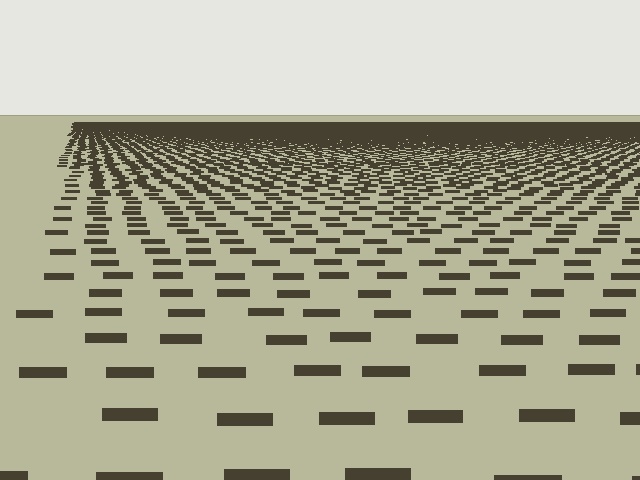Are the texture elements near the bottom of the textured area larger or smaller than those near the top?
Larger. Near the bottom, elements are closer to the viewer and appear at a bigger on-screen size.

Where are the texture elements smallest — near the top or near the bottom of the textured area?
Near the top.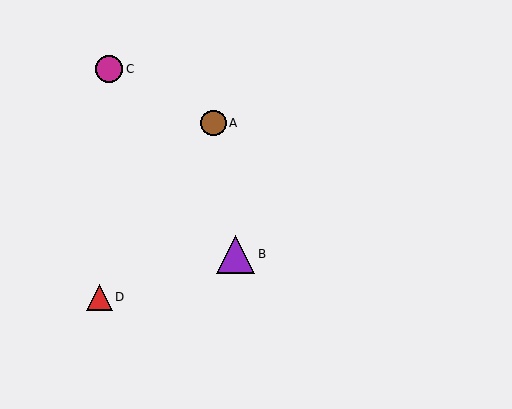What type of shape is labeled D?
Shape D is a red triangle.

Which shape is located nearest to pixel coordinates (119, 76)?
The magenta circle (labeled C) at (109, 69) is nearest to that location.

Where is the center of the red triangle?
The center of the red triangle is at (99, 298).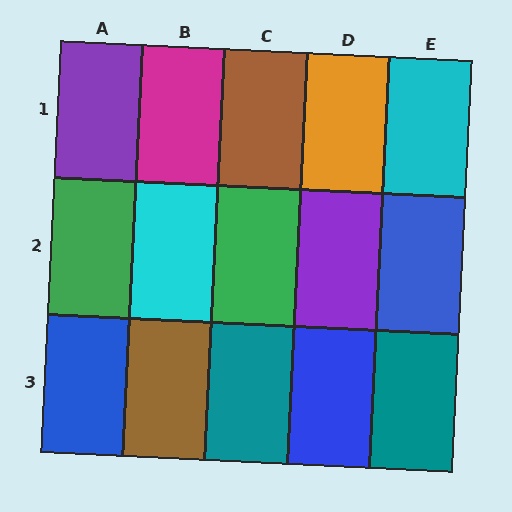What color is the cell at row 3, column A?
Blue.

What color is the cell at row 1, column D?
Orange.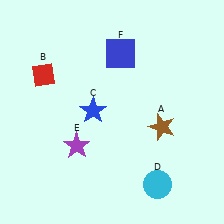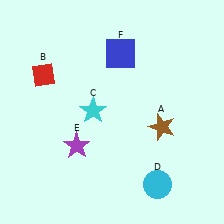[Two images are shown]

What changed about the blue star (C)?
In Image 1, C is blue. In Image 2, it changed to cyan.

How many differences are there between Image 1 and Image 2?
There is 1 difference between the two images.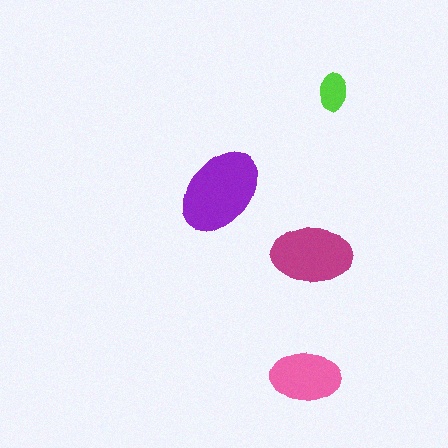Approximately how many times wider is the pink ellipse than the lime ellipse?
About 2 times wider.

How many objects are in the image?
There are 4 objects in the image.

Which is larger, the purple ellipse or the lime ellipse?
The purple one.